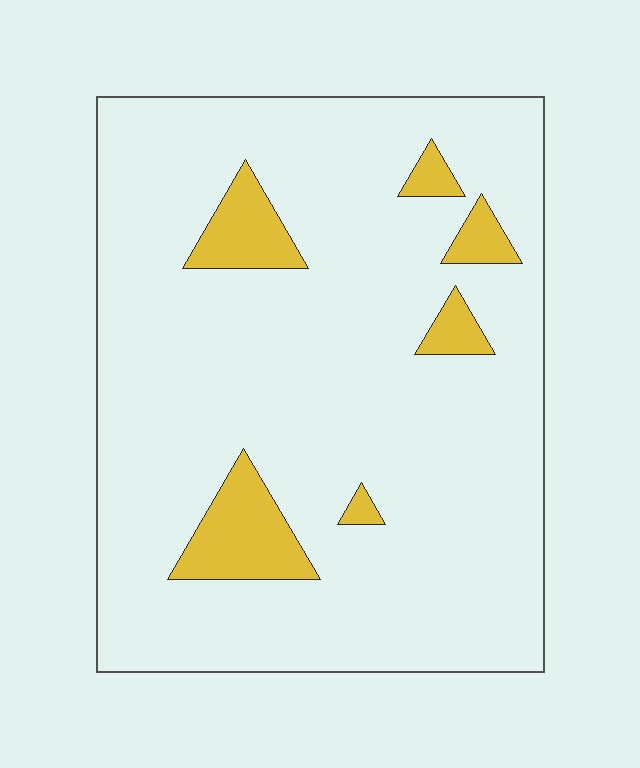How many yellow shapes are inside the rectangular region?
6.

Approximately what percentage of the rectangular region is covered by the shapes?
Approximately 10%.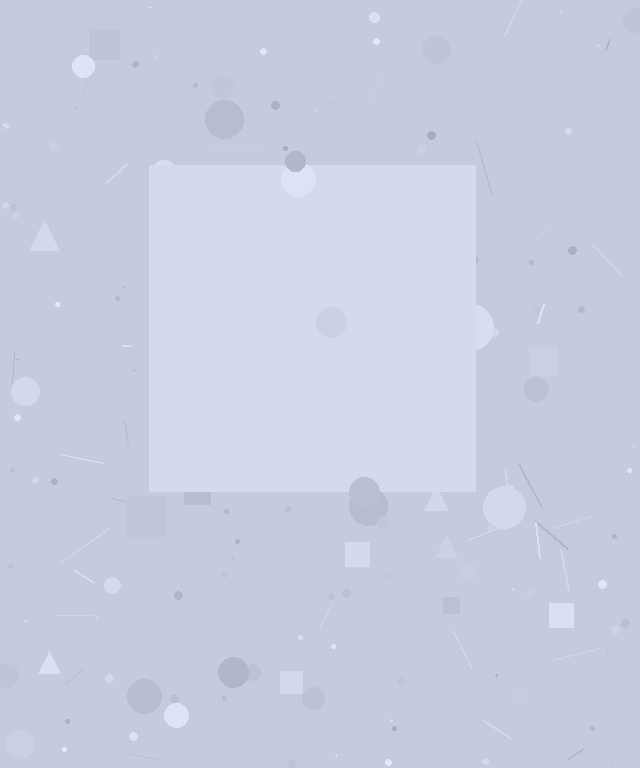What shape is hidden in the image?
A square is hidden in the image.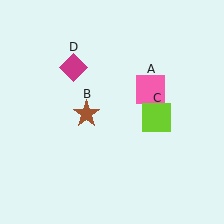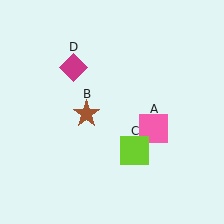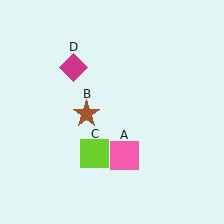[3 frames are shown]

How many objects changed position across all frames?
2 objects changed position: pink square (object A), lime square (object C).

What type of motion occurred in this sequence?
The pink square (object A), lime square (object C) rotated clockwise around the center of the scene.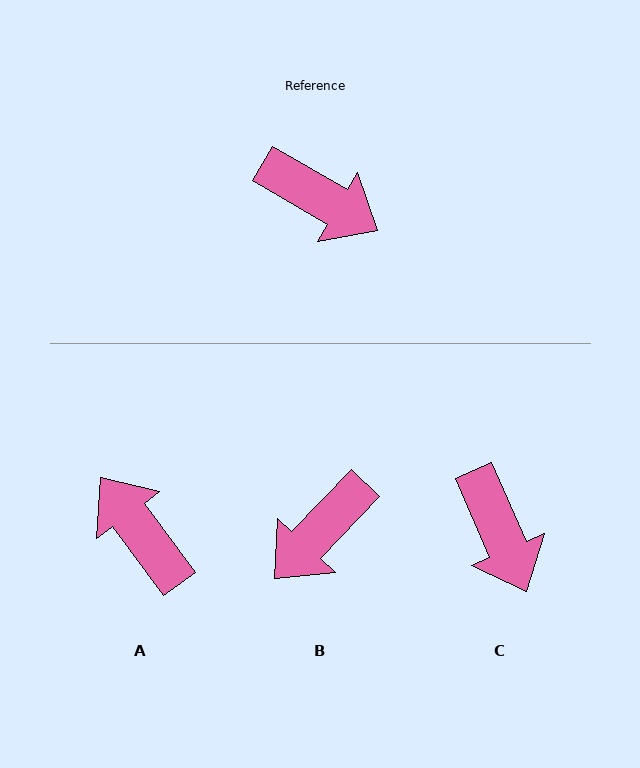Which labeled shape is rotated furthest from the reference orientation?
A, about 157 degrees away.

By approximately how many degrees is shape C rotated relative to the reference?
Approximately 36 degrees clockwise.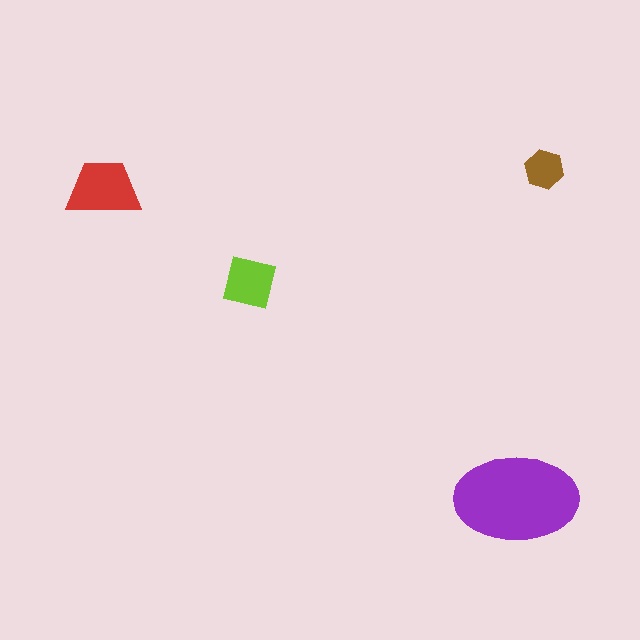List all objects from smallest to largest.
The brown hexagon, the lime square, the red trapezoid, the purple ellipse.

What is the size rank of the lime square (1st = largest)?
3rd.